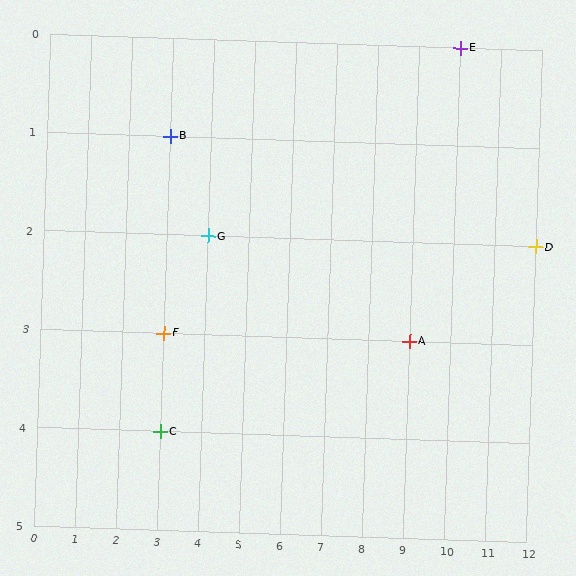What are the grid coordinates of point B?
Point B is at grid coordinates (3, 1).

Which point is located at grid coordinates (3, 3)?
Point F is at (3, 3).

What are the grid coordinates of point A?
Point A is at grid coordinates (9, 3).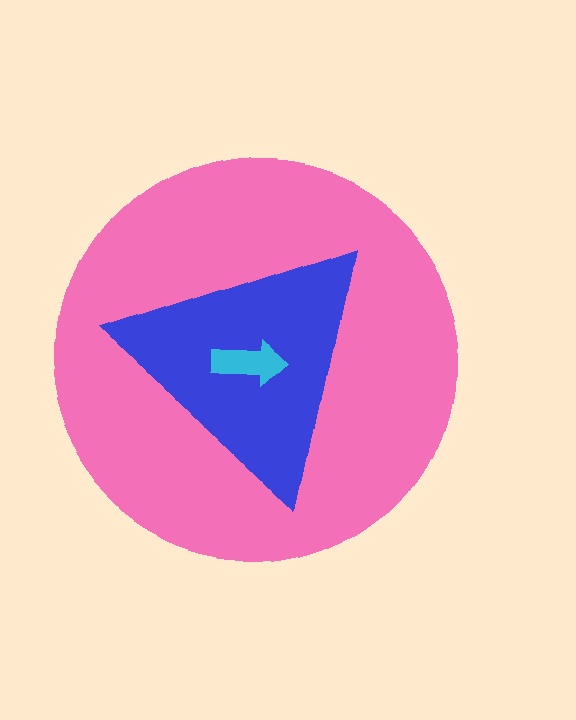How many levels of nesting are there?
3.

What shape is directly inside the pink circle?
The blue triangle.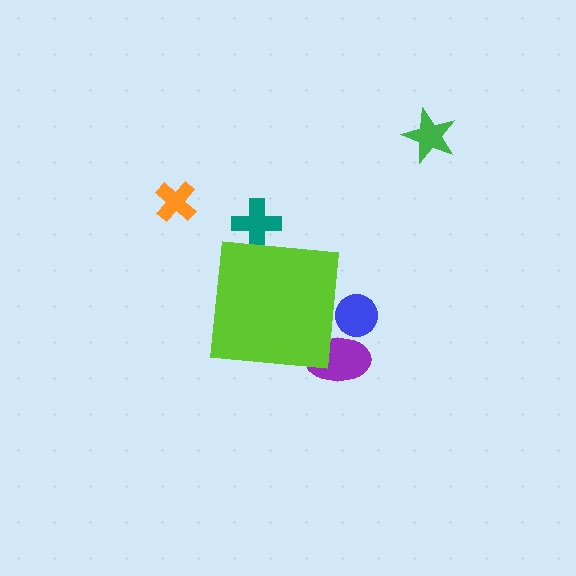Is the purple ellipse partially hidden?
Yes, the purple ellipse is partially hidden behind the lime square.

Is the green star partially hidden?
No, the green star is fully visible.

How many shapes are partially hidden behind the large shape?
3 shapes are partially hidden.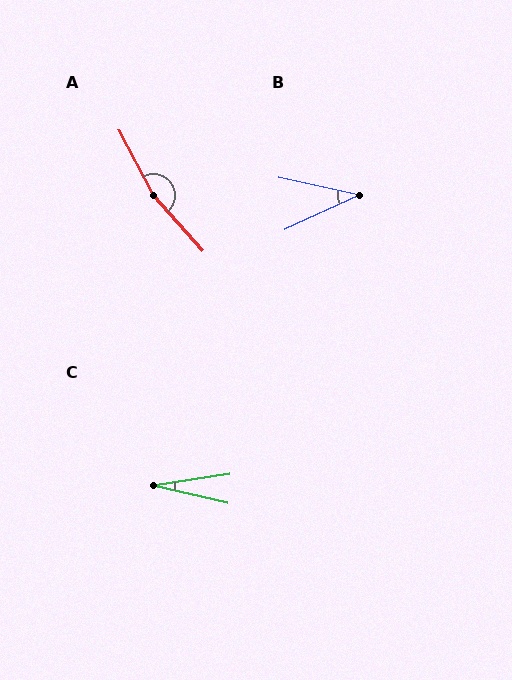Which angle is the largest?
A, at approximately 166 degrees.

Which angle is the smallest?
C, at approximately 21 degrees.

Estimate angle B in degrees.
Approximately 38 degrees.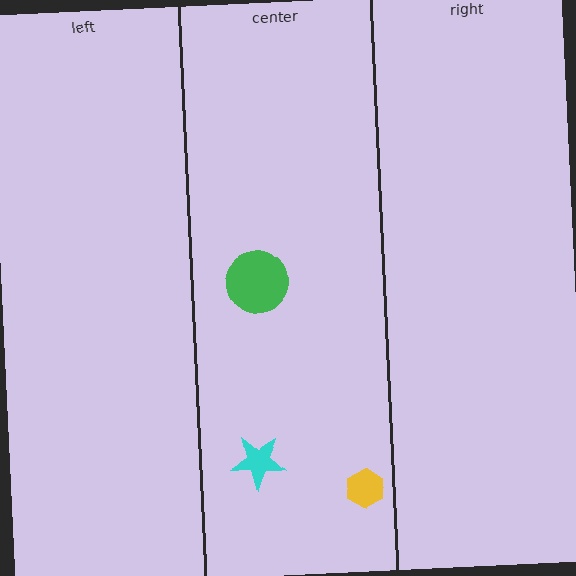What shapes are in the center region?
The yellow hexagon, the cyan star, the green circle.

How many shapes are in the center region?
3.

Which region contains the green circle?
The center region.